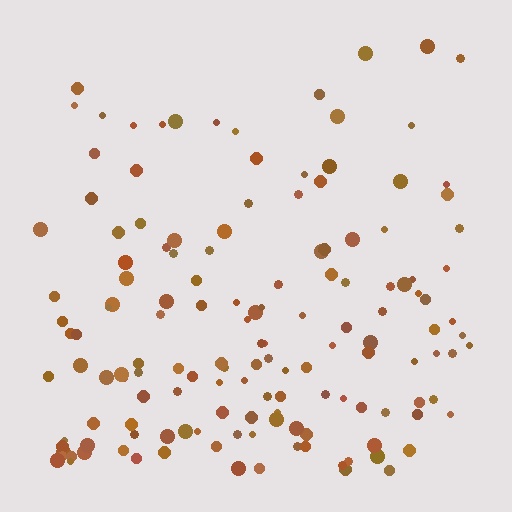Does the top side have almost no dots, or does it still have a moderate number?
Still a moderate number, just noticeably fewer than the bottom.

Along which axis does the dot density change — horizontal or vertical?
Vertical.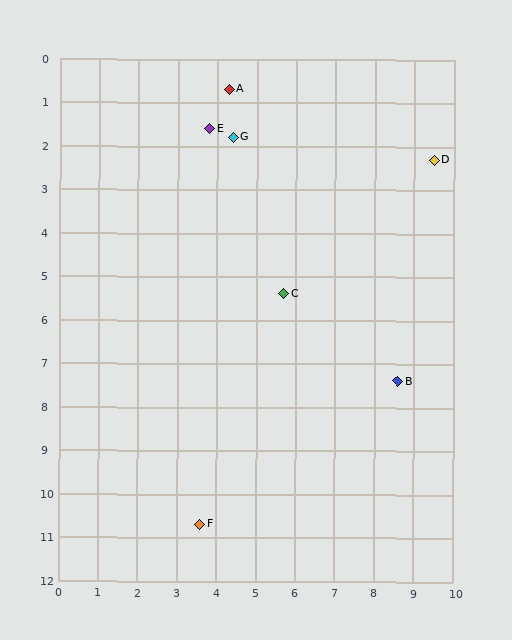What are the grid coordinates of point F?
Point F is at approximately (3.6, 10.7).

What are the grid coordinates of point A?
Point A is at approximately (4.3, 0.7).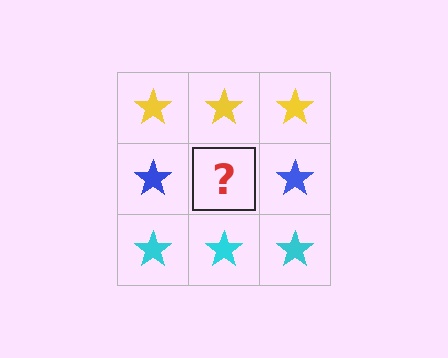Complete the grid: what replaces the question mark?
The question mark should be replaced with a blue star.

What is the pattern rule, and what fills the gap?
The rule is that each row has a consistent color. The gap should be filled with a blue star.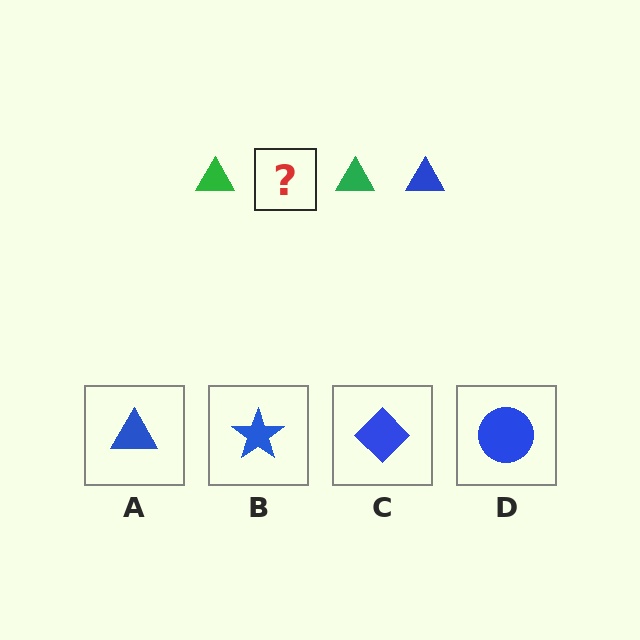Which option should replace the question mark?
Option A.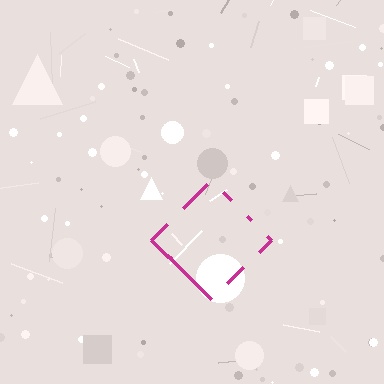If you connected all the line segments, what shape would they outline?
They would outline a diamond.